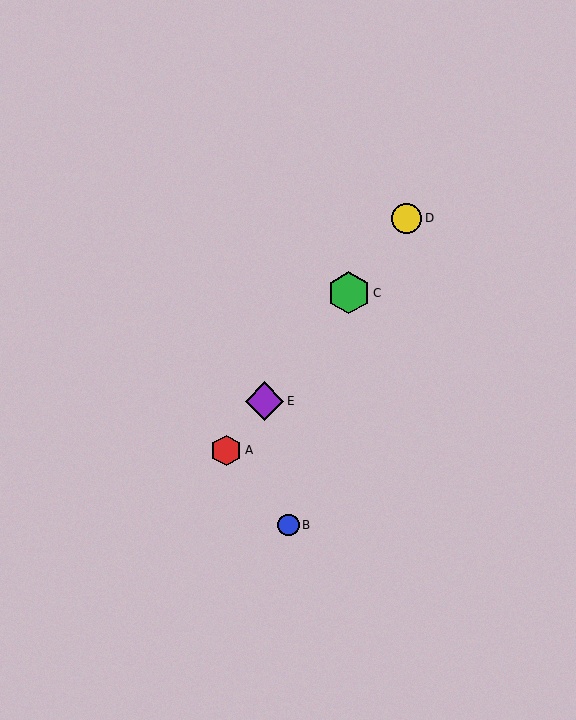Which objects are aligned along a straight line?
Objects A, C, D, E are aligned along a straight line.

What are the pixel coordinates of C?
Object C is at (349, 293).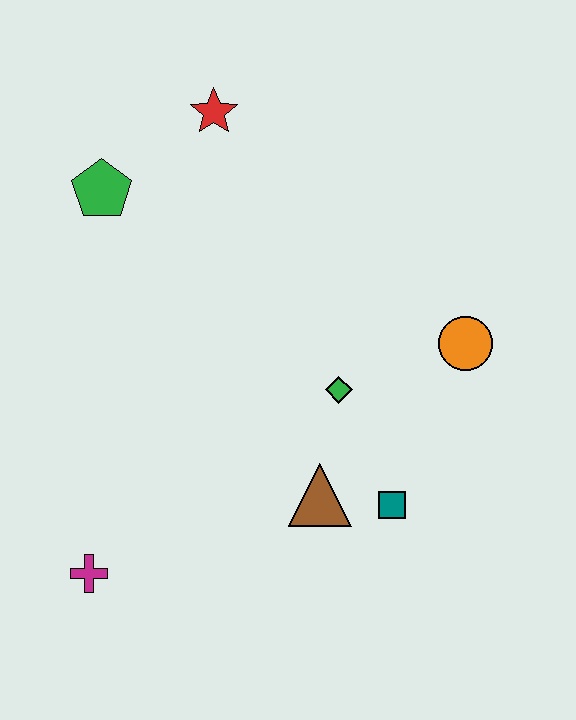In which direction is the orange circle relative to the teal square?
The orange circle is above the teal square.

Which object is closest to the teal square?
The brown triangle is closest to the teal square.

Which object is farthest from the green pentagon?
The teal square is farthest from the green pentagon.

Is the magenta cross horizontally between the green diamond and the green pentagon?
No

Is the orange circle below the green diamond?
No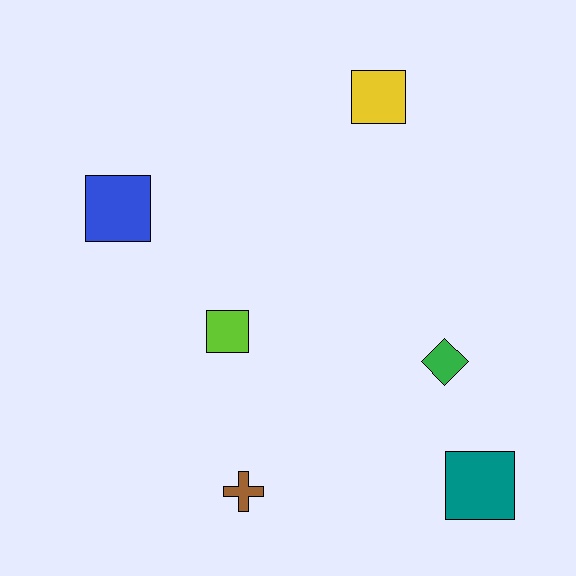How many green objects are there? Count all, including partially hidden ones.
There is 1 green object.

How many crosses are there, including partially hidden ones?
There is 1 cross.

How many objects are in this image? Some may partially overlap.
There are 6 objects.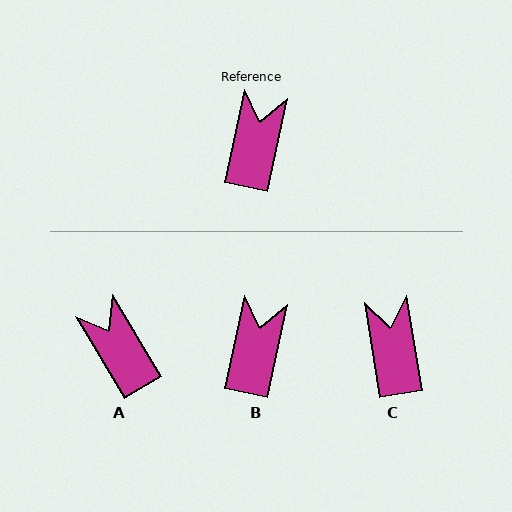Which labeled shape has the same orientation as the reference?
B.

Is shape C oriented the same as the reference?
No, it is off by about 21 degrees.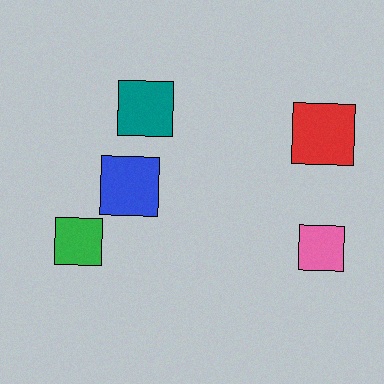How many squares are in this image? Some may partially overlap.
There are 5 squares.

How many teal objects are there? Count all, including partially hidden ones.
There is 1 teal object.